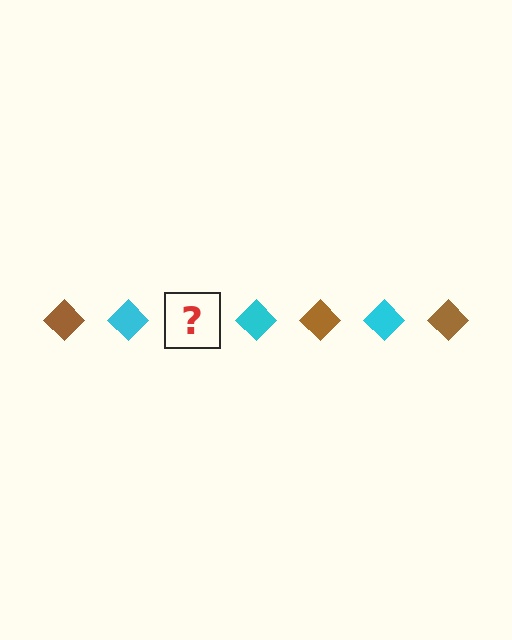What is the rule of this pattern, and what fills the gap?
The rule is that the pattern cycles through brown, cyan diamonds. The gap should be filled with a brown diamond.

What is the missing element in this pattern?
The missing element is a brown diamond.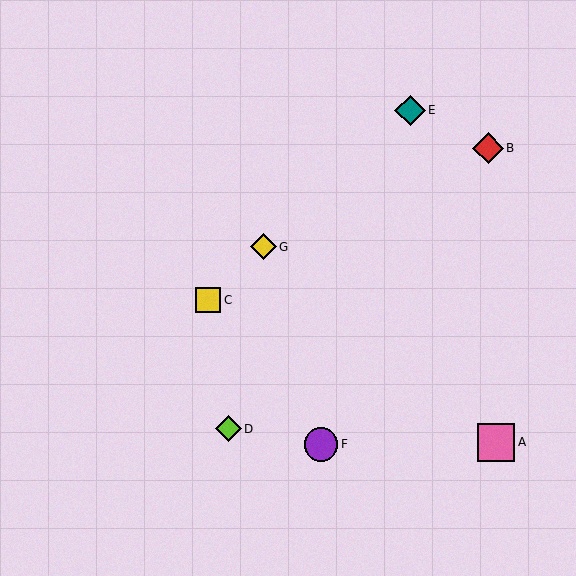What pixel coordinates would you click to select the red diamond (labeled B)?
Click at (488, 148) to select the red diamond B.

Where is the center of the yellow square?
The center of the yellow square is at (208, 300).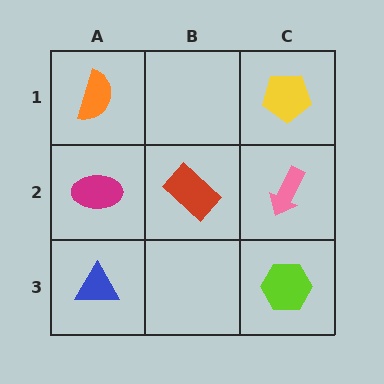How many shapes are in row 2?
3 shapes.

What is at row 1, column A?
An orange semicircle.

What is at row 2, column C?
A pink arrow.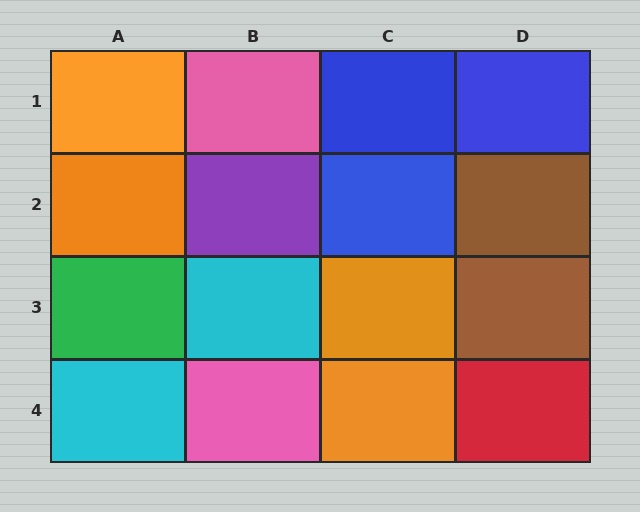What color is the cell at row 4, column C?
Orange.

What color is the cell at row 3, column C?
Orange.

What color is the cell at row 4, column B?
Pink.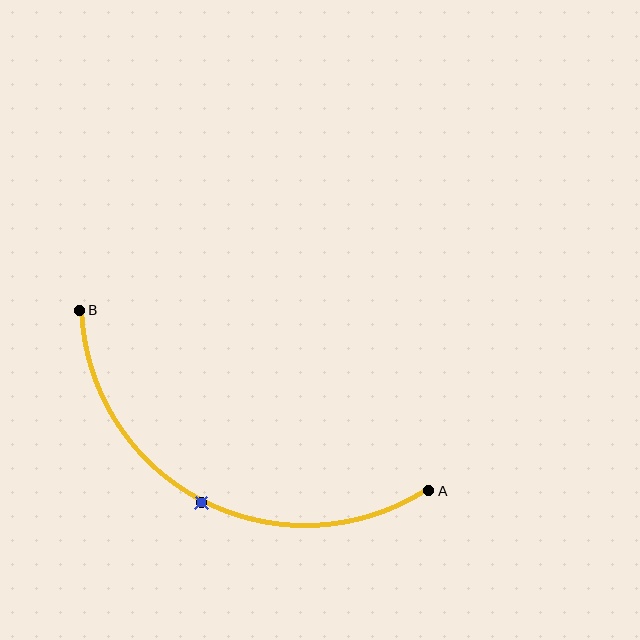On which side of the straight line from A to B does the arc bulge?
The arc bulges below the straight line connecting A and B.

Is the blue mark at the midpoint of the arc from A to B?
Yes. The blue mark lies on the arc at equal arc-length from both A and B — it is the arc midpoint.